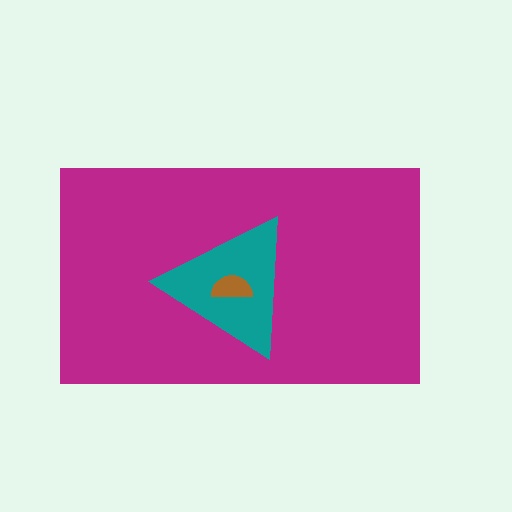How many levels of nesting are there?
3.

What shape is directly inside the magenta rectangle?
The teal triangle.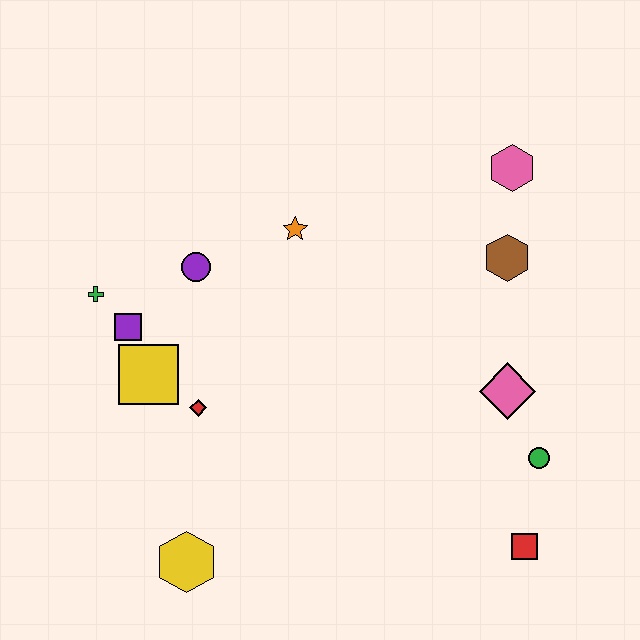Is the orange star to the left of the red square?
Yes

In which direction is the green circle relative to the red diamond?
The green circle is to the right of the red diamond.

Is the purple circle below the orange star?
Yes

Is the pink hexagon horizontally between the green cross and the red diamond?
No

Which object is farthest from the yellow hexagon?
The pink hexagon is farthest from the yellow hexagon.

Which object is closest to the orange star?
The purple circle is closest to the orange star.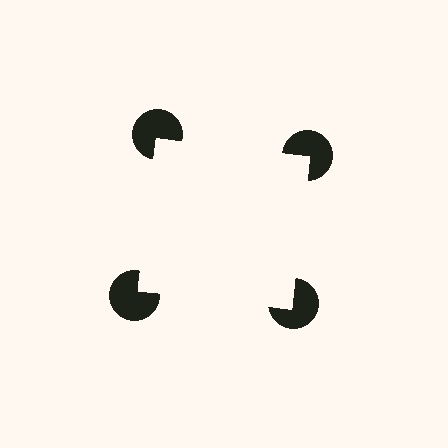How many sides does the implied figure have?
4 sides.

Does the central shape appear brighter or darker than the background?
It typically appears slightly brighter than the background, even though no actual brightness change is drawn.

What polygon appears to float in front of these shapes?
An illusory square — its edges are inferred from the aligned wedge cuts in the pac-man discs, not physically drawn.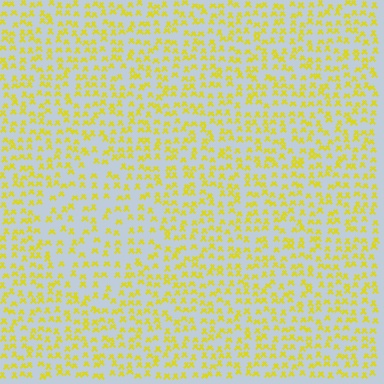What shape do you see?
I see a diamond.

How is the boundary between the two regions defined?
The boundary is defined by a change in element density (approximately 1.6x ratio). All elements are the same color, size, and shape.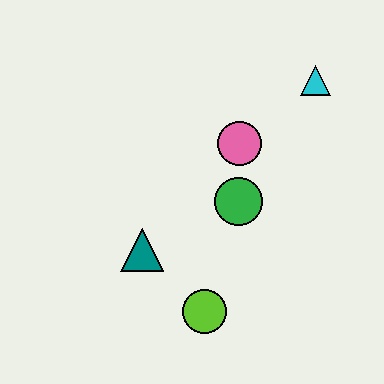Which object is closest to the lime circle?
The teal triangle is closest to the lime circle.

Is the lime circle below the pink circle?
Yes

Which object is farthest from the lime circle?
The cyan triangle is farthest from the lime circle.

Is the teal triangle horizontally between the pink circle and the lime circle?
No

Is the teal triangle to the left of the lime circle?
Yes